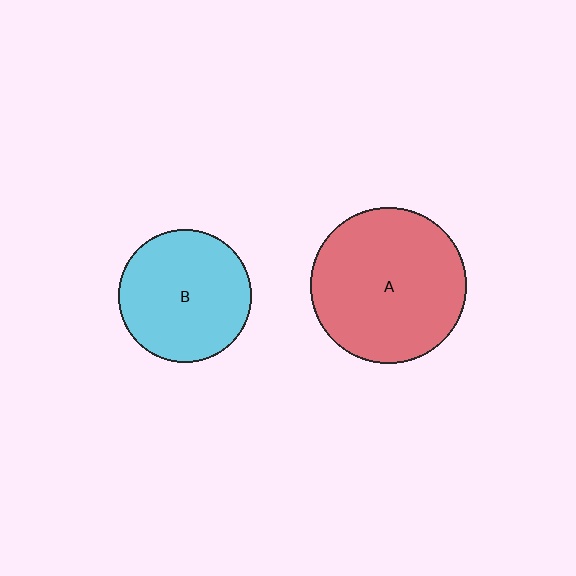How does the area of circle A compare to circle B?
Approximately 1.4 times.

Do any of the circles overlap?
No, none of the circles overlap.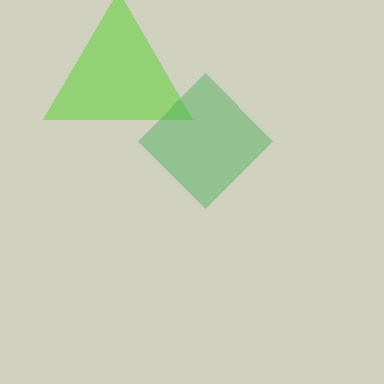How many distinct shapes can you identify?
There are 2 distinct shapes: a lime triangle, a green diamond.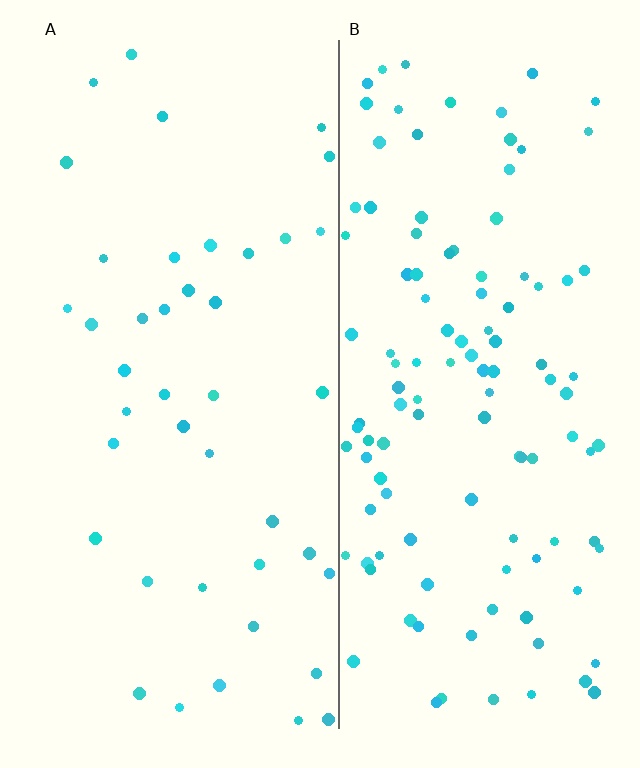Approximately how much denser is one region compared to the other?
Approximately 2.8× — region B over region A.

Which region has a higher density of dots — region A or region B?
B (the right).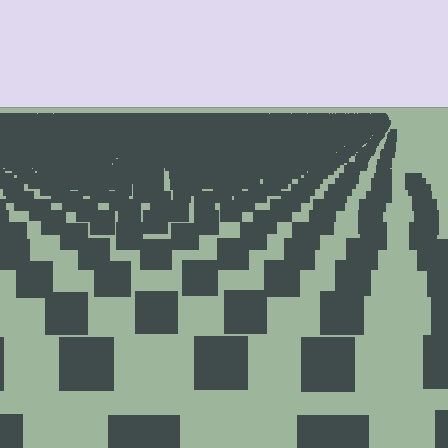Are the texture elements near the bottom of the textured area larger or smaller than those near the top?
Larger. Near the bottom, elements are closer to the viewer and appear at a bigger on-screen size.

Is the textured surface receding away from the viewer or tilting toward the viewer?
The surface is receding away from the viewer. Texture elements get smaller and denser toward the top.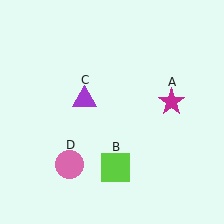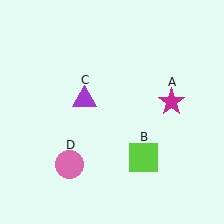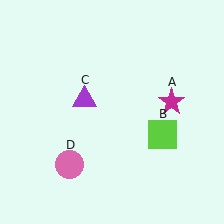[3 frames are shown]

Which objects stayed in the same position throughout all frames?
Magenta star (object A) and purple triangle (object C) and pink circle (object D) remained stationary.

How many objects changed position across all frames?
1 object changed position: lime square (object B).